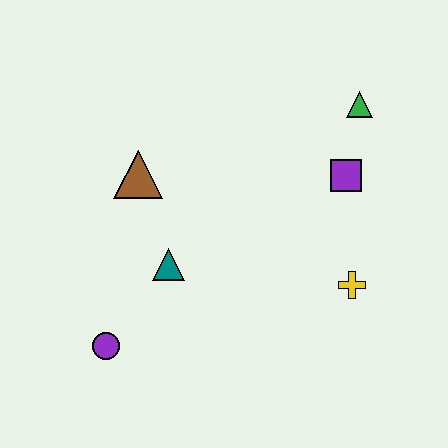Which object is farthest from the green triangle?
The purple circle is farthest from the green triangle.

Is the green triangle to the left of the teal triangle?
No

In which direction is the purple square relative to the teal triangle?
The purple square is to the right of the teal triangle.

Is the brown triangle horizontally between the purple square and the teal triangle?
No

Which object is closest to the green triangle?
The purple square is closest to the green triangle.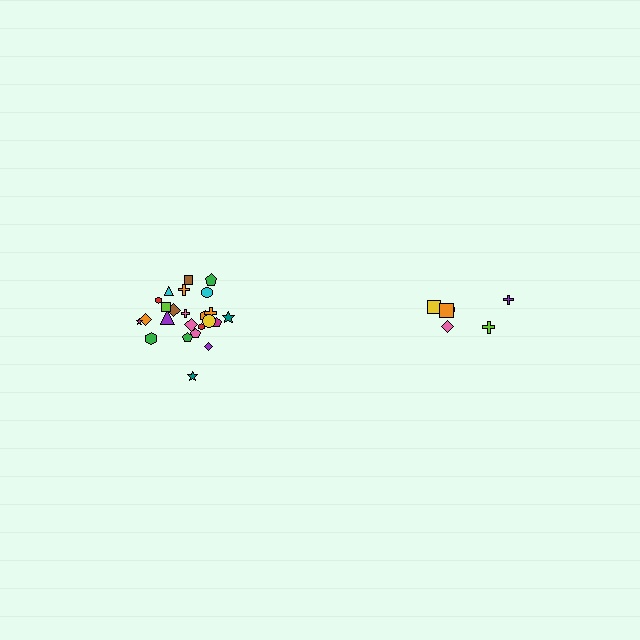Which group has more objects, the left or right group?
The left group.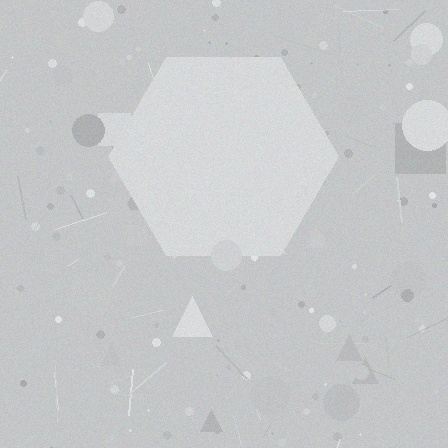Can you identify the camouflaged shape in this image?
The camouflaged shape is a hexagon.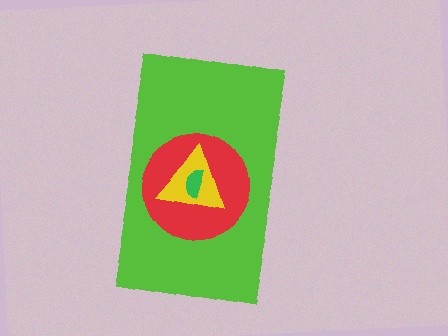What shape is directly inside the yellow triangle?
The green semicircle.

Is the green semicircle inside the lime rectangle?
Yes.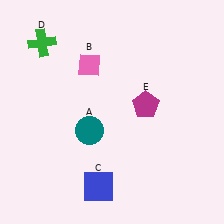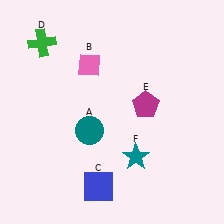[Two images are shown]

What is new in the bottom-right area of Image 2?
A teal star (F) was added in the bottom-right area of Image 2.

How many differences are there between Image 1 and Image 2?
There is 1 difference between the two images.